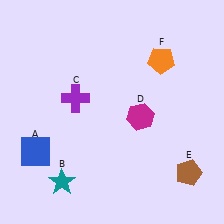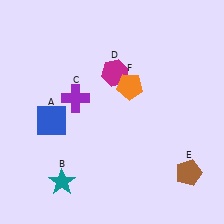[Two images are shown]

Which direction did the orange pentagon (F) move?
The orange pentagon (F) moved left.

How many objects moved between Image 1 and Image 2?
3 objects moved between the two images.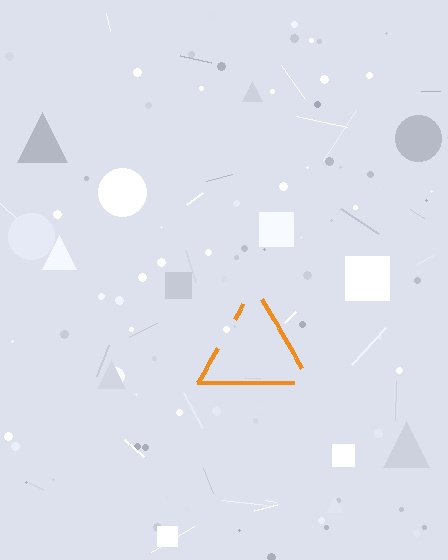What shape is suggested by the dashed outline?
The dashed outline suggests a triangle.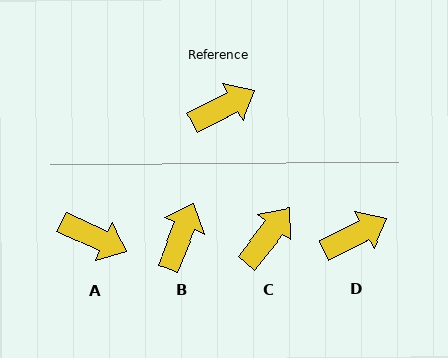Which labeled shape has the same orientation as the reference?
D.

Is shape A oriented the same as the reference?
No, it is off by about 52 degrees.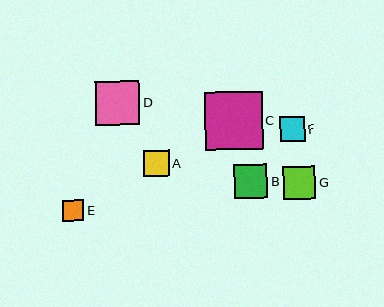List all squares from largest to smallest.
From largest to smallest: C, D, B, G, A, F, E.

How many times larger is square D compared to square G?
Square D is approximately 1.3 times the size of square G.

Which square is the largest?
Square C is the largest with a size of approximately 58 pixels.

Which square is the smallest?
Square E is the smallest with a size of approximately 21 pixels.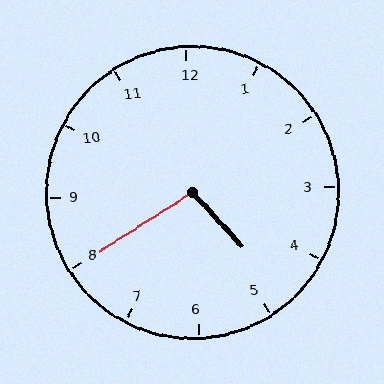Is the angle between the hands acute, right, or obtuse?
It is obtuse.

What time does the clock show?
4:40.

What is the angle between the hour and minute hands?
Approximately 100 degrees.